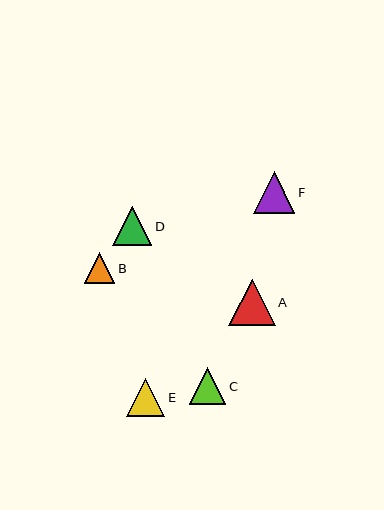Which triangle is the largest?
Triangle A is the largest with a size of approximately 46 pixels.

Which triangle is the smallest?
Triangle B is the smallest with a size of approximately 31 pixels.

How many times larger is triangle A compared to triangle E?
Triangle A is approximately 1.2 times the size of triangle E.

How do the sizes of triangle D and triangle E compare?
Triangle D and triangle E are approximately the same size.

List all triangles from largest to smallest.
From largest to smallest: A, F, D, E, C, B.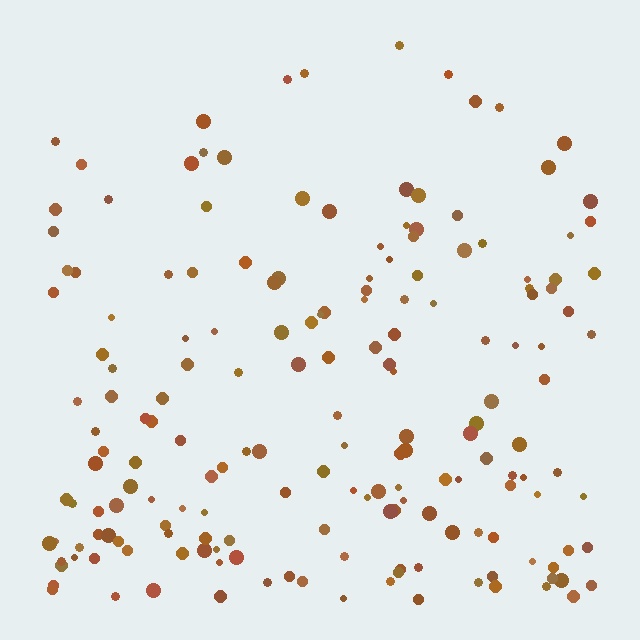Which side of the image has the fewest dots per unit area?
The top.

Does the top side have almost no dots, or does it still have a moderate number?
Still a moderate number, just noticeably fewer than the bottom.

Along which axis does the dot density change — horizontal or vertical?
Vertical.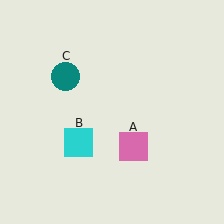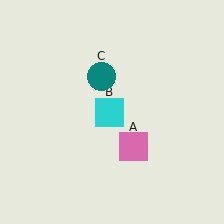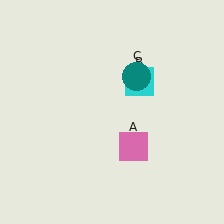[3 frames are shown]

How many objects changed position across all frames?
2 objects changed position: cyan square (object B), teal circle (object C).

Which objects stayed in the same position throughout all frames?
Pink square (object A) remained stationary.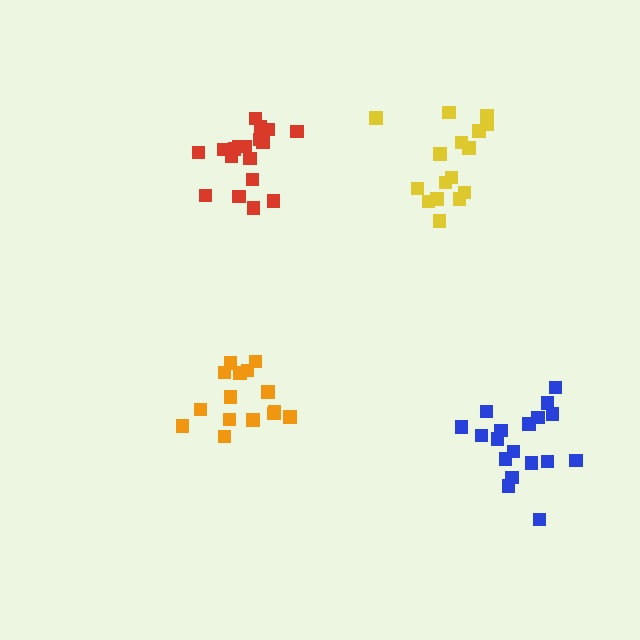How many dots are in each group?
Group 1: 16 dots, Group 2: 19 dots, Group 3: 15 dots, Group 4: 18 dots (68 total).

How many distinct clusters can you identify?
There are 4 distinct clusters.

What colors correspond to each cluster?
The clusters are colored: yellow, blue, orange, red.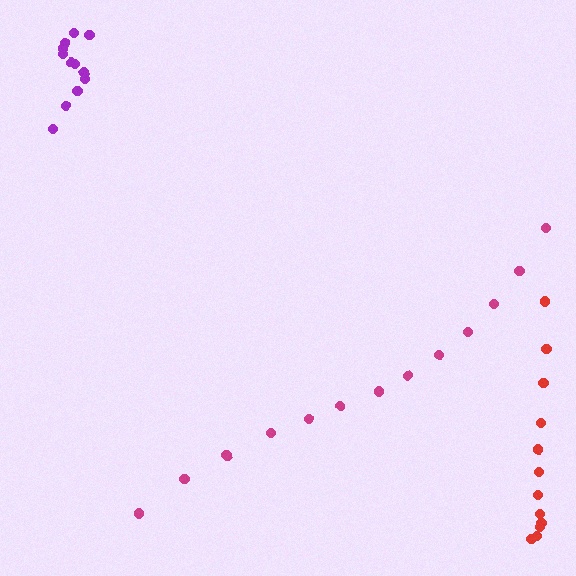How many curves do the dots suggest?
There are 3 distinct paths.